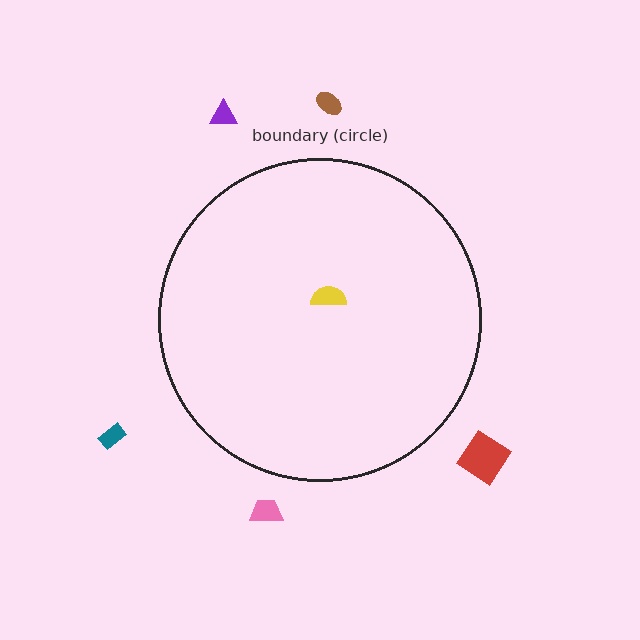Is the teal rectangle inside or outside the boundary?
Outside.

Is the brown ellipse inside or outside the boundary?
Outside.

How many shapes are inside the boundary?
1 inside, 5 outside.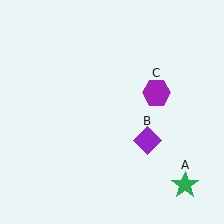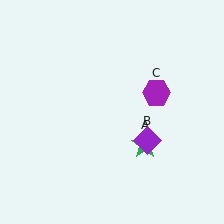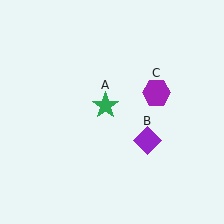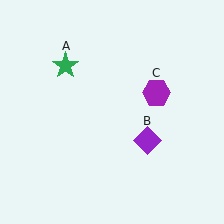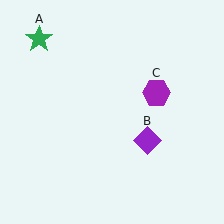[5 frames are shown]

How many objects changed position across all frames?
1 object changed position: green star (object A).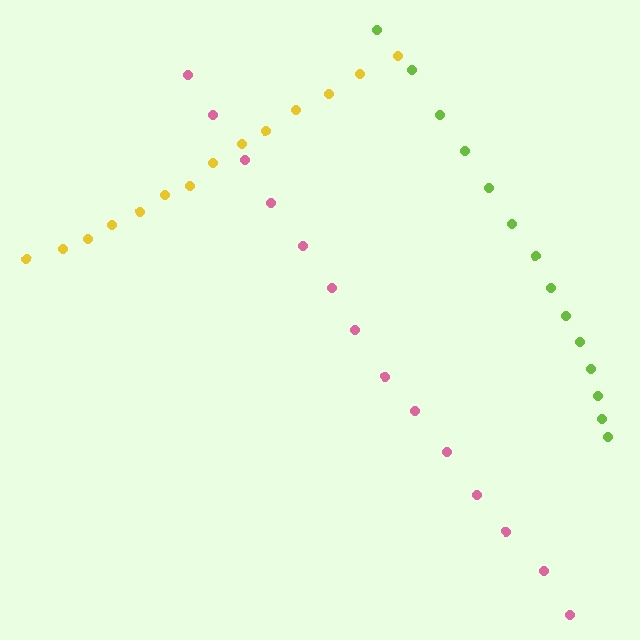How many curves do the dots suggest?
There are 3 distinct paths.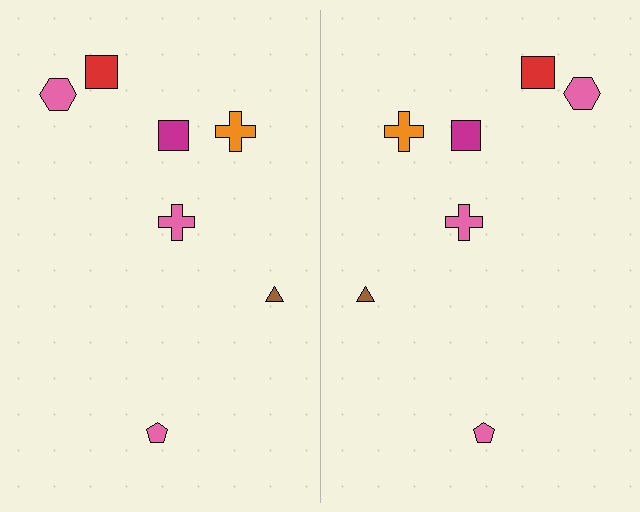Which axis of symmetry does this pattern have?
The pattern has a vertical axis of symmetry running through the center of the image.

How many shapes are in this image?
There are 14 shapes in this image.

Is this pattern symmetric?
Yes, this pattern has bilateral (reflection) symmetry.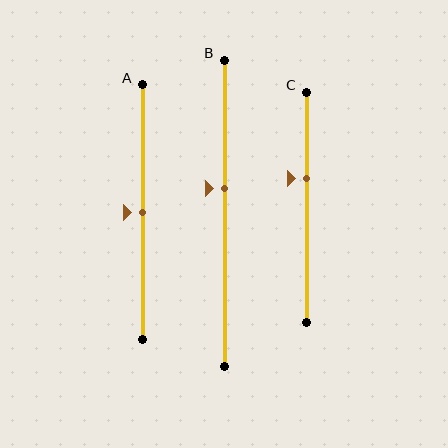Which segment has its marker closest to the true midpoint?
Segment A has its marker closest to the true midpoint.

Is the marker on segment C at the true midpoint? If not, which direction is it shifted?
No, the marker on segment C is shifted upward by about 13% of the segment length.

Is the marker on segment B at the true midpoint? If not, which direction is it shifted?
No, the marker on segment B is shifted upward by about 8% of the segment length.